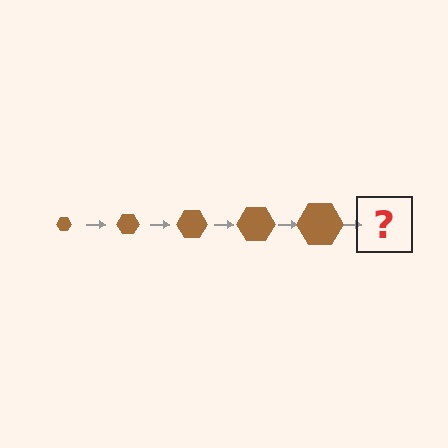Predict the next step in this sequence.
The next step is a brown hexagon, larger than the previous one.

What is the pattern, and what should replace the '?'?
The pattern is that the hexagon gets progressively larger each step. The '?' should be a brown hexagon, larger than the previous one.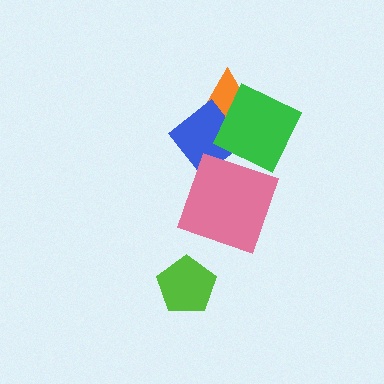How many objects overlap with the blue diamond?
2 objects overlap with the blue diamond.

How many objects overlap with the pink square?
0 objects overlap with the pink square.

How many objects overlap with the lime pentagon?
0 objects overlap with the lime pentagon.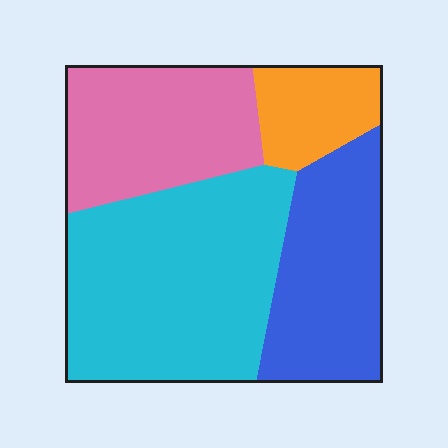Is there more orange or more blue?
Blue.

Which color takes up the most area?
Cyan, at roughly 40%.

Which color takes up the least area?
Orange, at roughly 10%.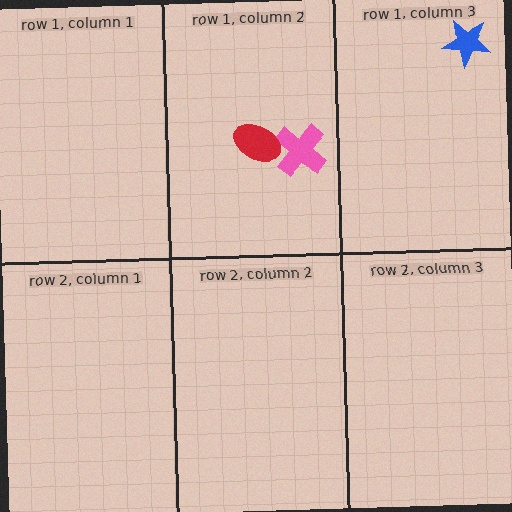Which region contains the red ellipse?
The row 1, column 2 region.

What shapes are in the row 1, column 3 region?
The blue star.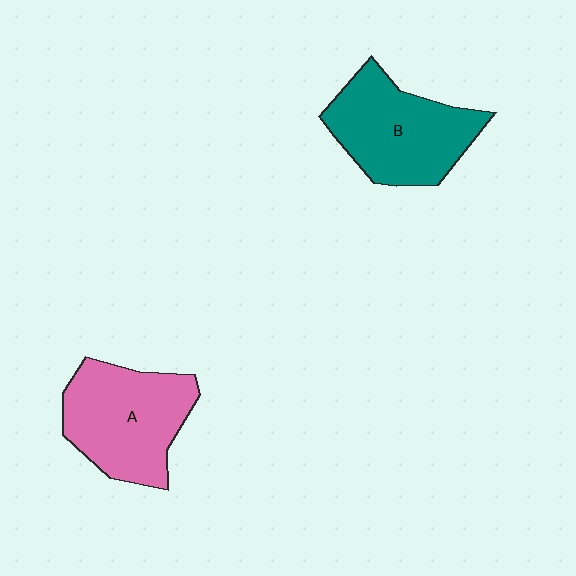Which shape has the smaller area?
Shape B (teal).